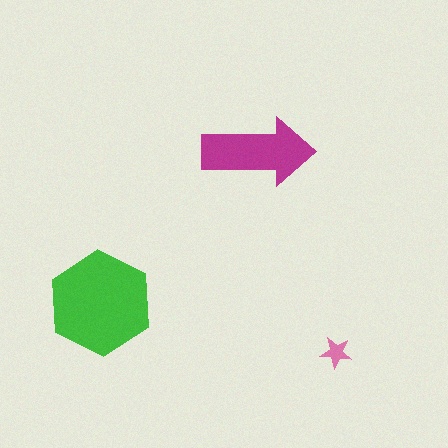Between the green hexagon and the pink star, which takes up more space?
The green hexagon.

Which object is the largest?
The green hexagon.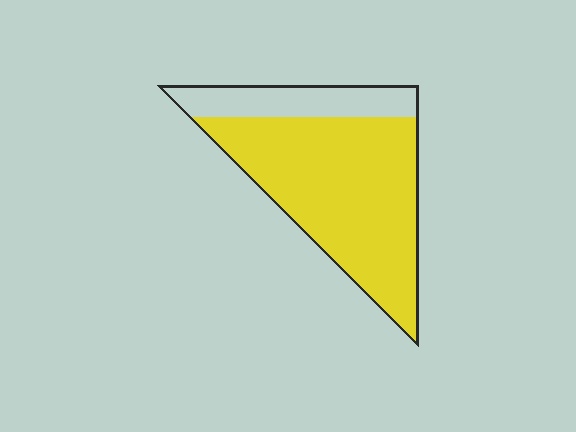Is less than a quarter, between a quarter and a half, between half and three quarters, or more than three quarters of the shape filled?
More than three quarters.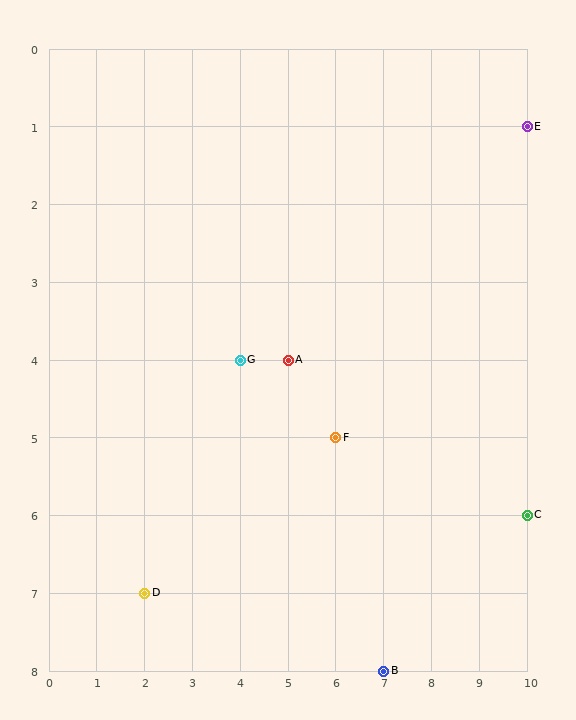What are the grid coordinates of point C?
Point C is at grid coordinates (10, 6).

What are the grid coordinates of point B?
Point B is at grid coordinates (7, 8).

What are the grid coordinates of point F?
Point F is at grid coordinates (6, 5).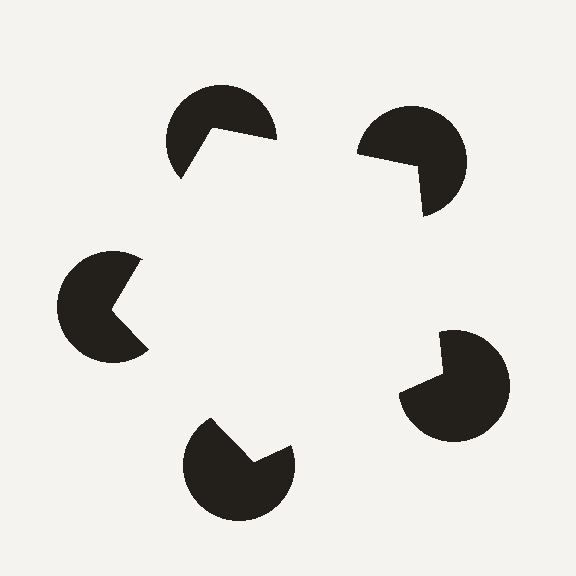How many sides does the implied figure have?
5 sides.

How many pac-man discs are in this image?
There are 5 — one at each vertex of the illusory pentagon.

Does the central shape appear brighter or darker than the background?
It typically appears slightly brighter than the background, even though no actual brightness change is drawn.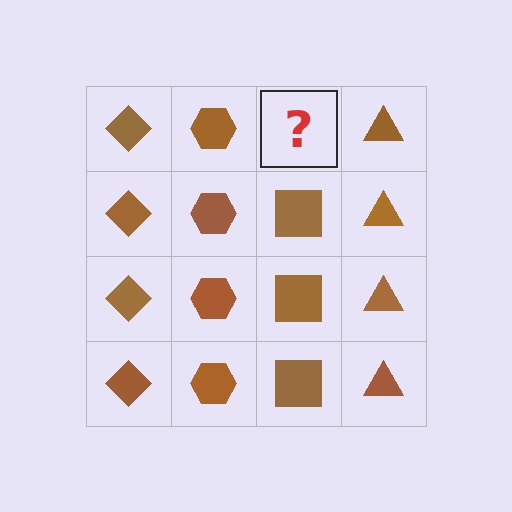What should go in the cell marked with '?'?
The missing cell should contain a brown square.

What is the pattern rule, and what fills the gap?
The rule is that each column has a consistent shape. The gap should be filled with a brown square.